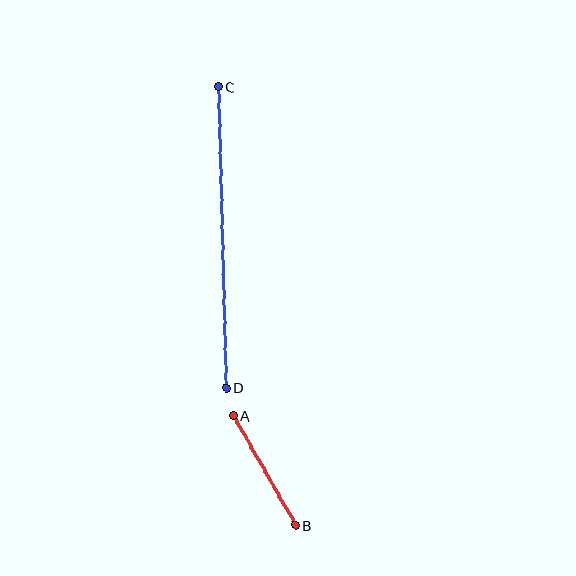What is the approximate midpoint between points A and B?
The midpoint is at approximately (264, 471) pixels.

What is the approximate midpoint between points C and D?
The midpoint is at approximately (222, 237) pixels.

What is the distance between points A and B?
The distance is approximately 126 pixels.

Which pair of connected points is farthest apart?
Points C and D are farthest apart.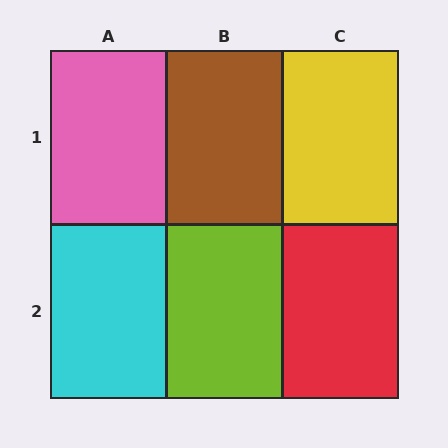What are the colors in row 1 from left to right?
Pink, brown, yellow.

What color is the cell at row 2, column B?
Lime.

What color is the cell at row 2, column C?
Red.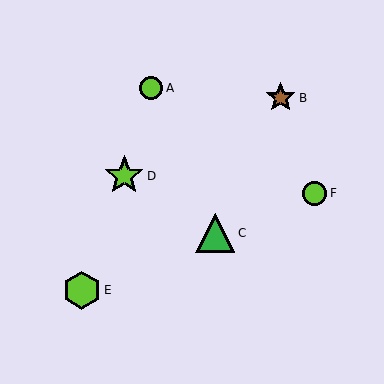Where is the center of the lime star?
The center of the lime star is at (124, 176).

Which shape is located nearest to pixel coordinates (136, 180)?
The lime star (labeled D) at (124, 176) is nearest to that location.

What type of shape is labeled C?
Shape C is a green triangle.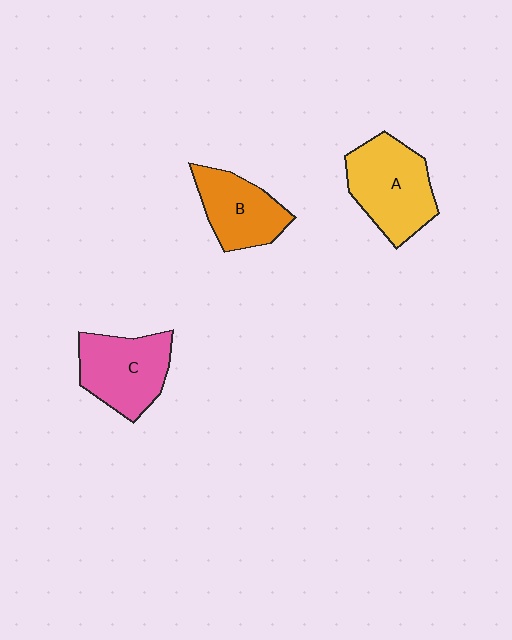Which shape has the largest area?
Shape A (yellow).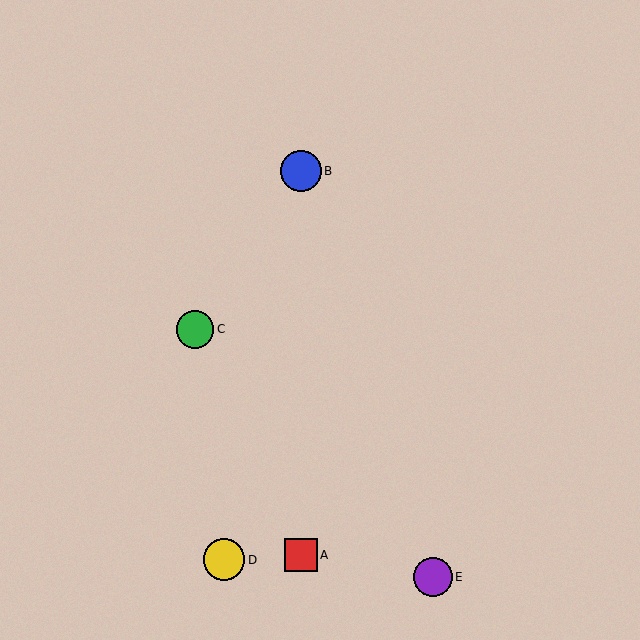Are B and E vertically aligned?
No, B is at x≈301 and E is at x≈433.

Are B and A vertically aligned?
Yes, both are at x≈301.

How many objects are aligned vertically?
2 objects (A, B) are aligned vertically.